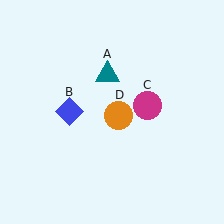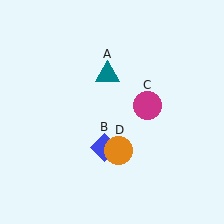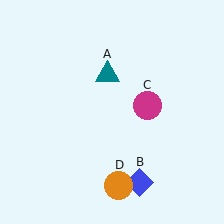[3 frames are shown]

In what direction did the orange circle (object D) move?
The orange circle (object D) moved down.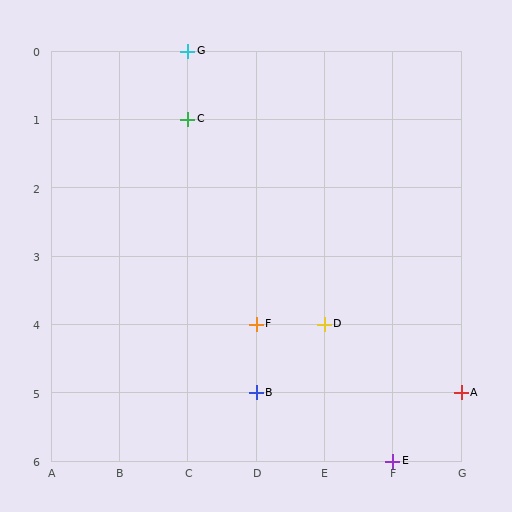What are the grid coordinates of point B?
Point B is at grid coordinates (D, 5).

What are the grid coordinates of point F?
Point F is at grid coordinates (D, 4).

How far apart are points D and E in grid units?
Points D and E are 1 column and 2 rows apart (about 2.2 grid units diagonally).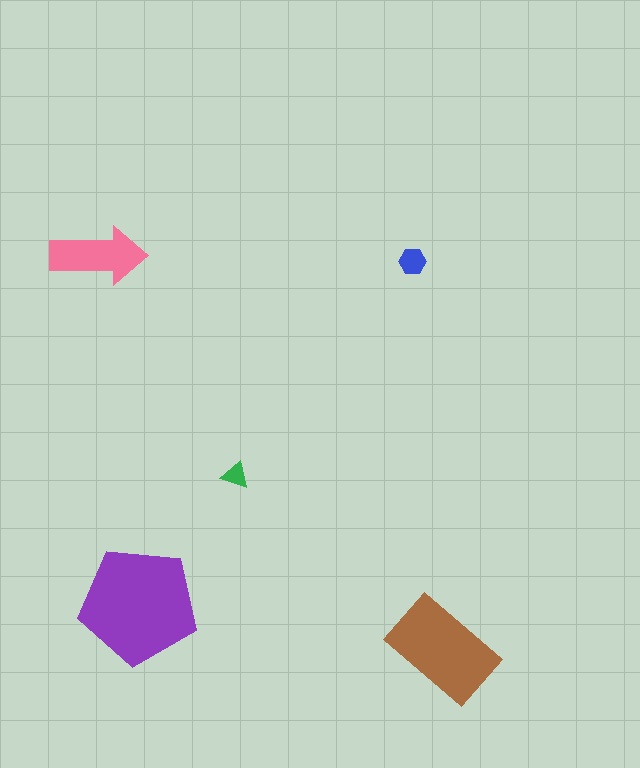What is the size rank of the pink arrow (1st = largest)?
3rd.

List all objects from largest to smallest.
The purple pentagon, the brown rectangle, the pink arrow, the blue hexagon, the green triangle.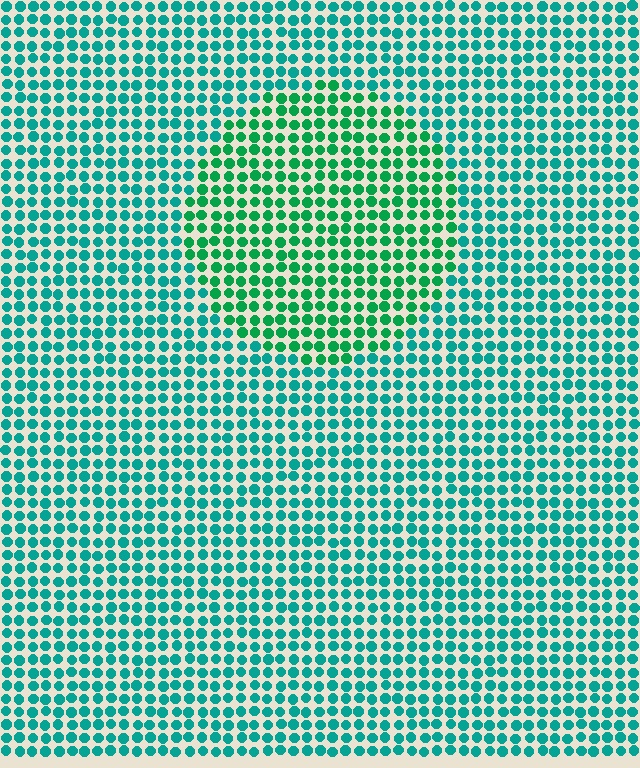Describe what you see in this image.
The image is filled with small teal elements in a uniform arrangement. A circle-shaped region is visible where the elements are tinted to a slightly different hue, forming a subtle color boundary.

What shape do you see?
I see a circle.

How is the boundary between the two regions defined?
The boundary is defined purely by a slight shift in hue (about 29 degrees). Spacing, size, and orientation are identical on both sides.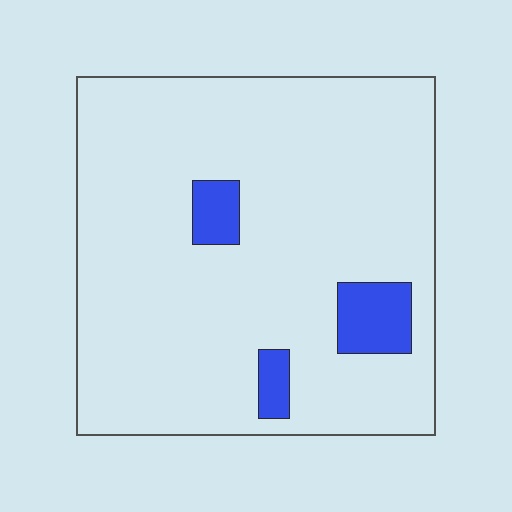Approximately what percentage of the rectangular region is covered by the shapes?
Approximately 10%.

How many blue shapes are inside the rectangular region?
3.